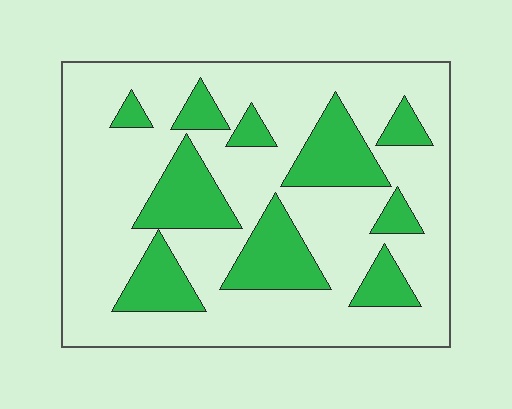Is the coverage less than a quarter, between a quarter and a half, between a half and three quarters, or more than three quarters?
Between a quarter and a half.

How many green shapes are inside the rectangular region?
10.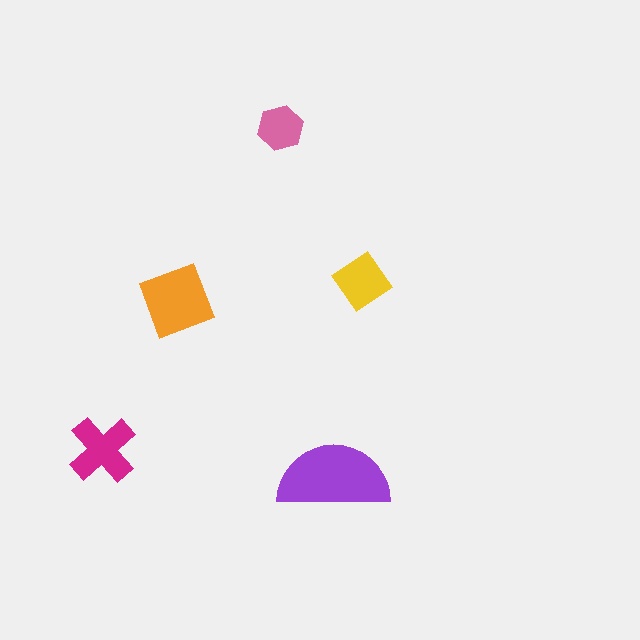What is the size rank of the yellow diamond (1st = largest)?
4th.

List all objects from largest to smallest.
The purple semicircle, the orange diamond, the magenta cross, the yellow diamond, the pink hexagon.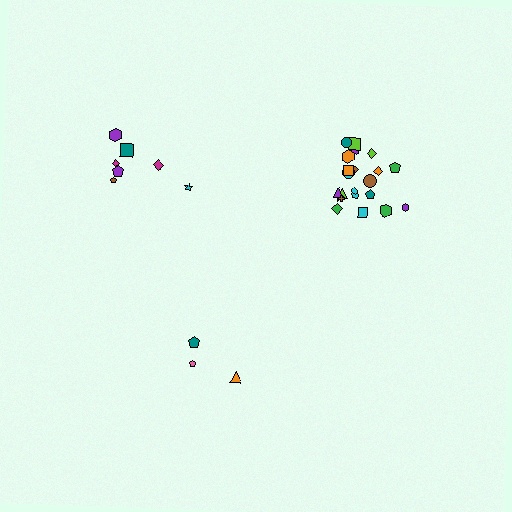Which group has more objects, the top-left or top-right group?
The top-right group.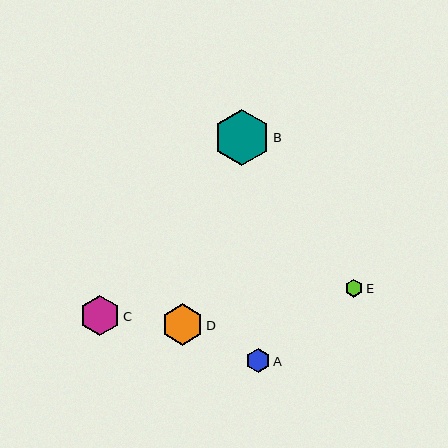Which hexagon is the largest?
Hexagon B is the largest with a size of approximately 56 pixels.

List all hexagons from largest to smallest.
From largest to smallest: B, D, C, A, E.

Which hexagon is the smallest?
Hexagon E is the smallest with a size of approximately 18 pixels.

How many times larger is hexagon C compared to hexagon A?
Hexagon C is approximately 1.7 times the size of hexagon A.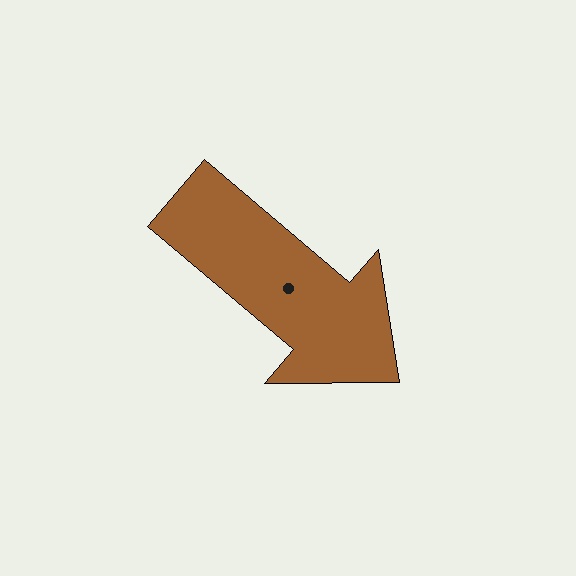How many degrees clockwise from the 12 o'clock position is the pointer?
Approximately 130 degrees.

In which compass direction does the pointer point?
Southeast.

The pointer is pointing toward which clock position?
Roughly 4 o'clock.